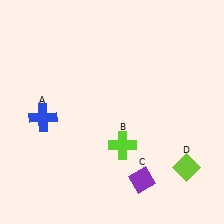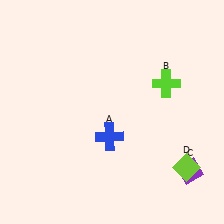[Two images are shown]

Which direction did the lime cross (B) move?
The lime cross (B) moved up.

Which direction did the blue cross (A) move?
The blue cross (A) moved right.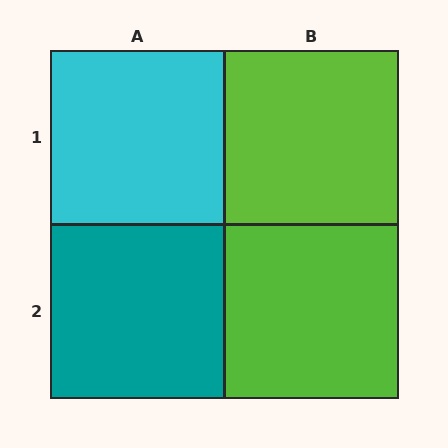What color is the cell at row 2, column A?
Teal.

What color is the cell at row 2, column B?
Lime.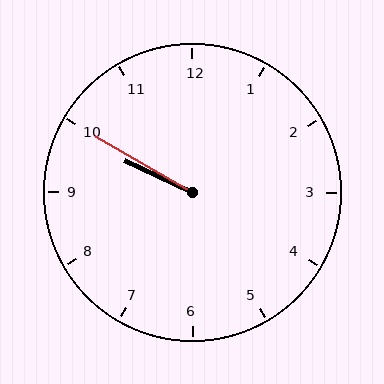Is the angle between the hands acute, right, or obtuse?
It is acute.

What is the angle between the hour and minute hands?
Approximately 5 degrees.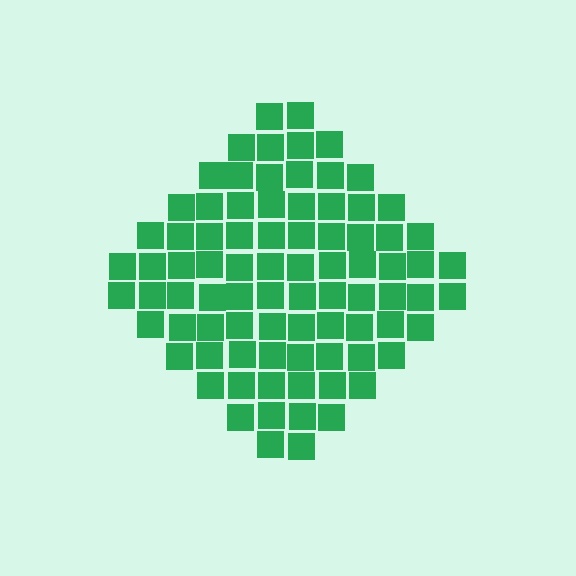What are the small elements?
The small elements are squares.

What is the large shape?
The large shape is a diamond.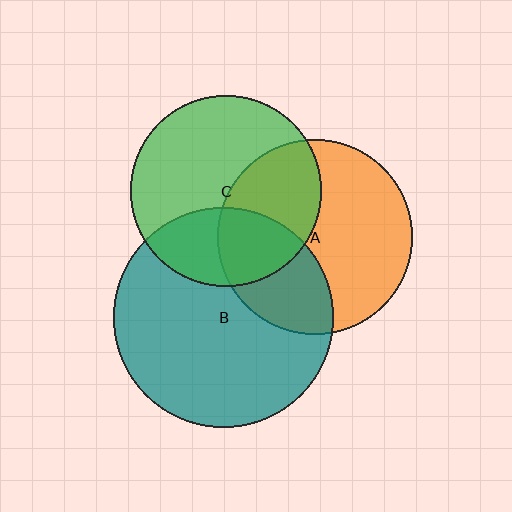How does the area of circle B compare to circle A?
Approximately 1.3 times.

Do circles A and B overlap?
Yes.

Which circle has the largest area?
Circle B (teal).